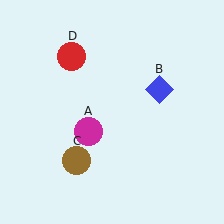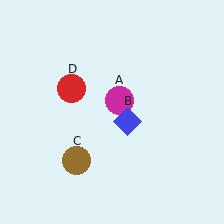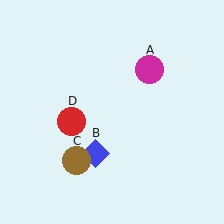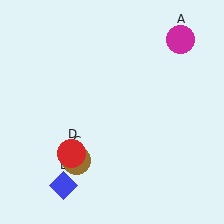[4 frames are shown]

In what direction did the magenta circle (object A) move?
The magenta circle (object A) moved up and to the right.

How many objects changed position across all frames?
3 objects changed position: magenta circle (object A), blue diamond (object B), red circle (object D).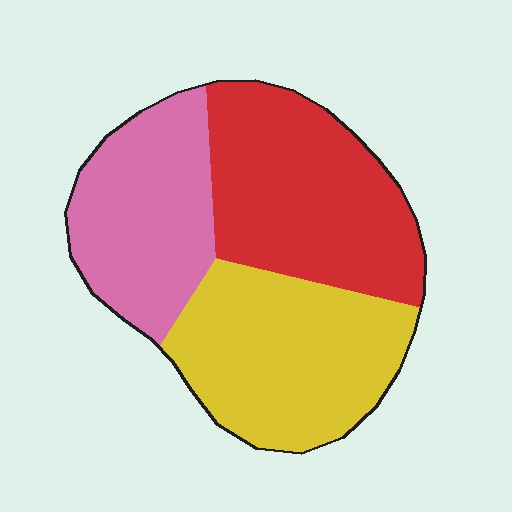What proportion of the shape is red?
Red covers 36% of the shape.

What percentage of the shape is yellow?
Yellow covers 35% of the shape.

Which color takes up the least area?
Pink, at roughly 30%.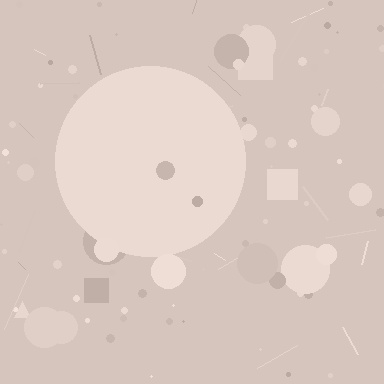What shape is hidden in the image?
A circle is hidden in the image.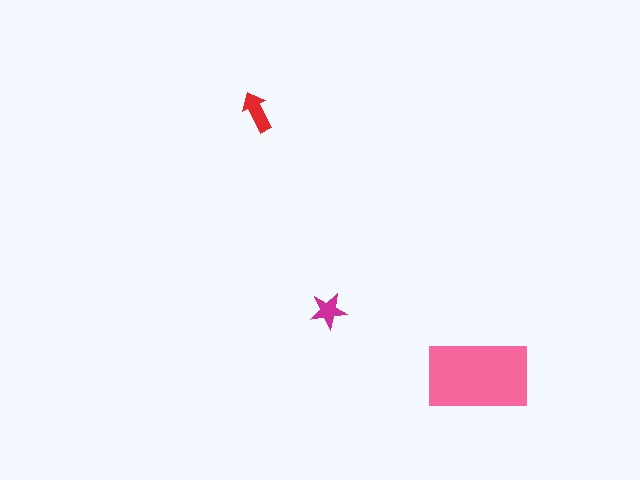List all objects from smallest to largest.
The magenta star, the red arrow, the pink rectangle.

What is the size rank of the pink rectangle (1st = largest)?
1st.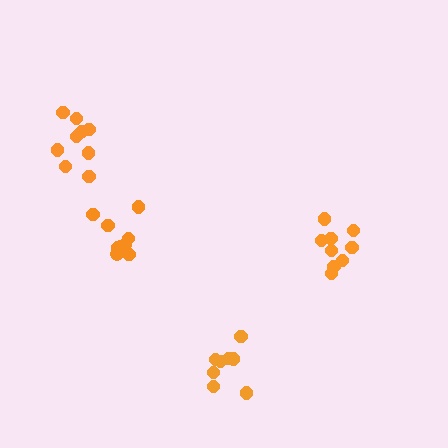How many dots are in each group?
Group 1: 9 dots, Group 2: 9 dots, Group 3: 9 dots, Group 4: 10 dots (37 total).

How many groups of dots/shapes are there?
There are 4 groups.